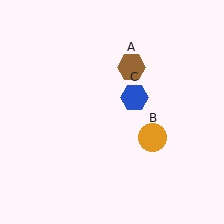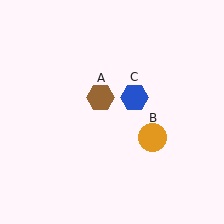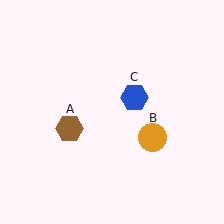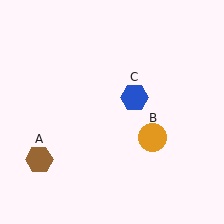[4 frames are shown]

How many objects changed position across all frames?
1 object changed position: brown hexagon (object A).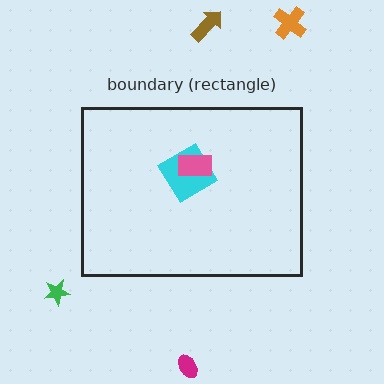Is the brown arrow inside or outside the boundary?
Outside.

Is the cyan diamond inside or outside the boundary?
Inside.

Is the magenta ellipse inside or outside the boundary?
Outside.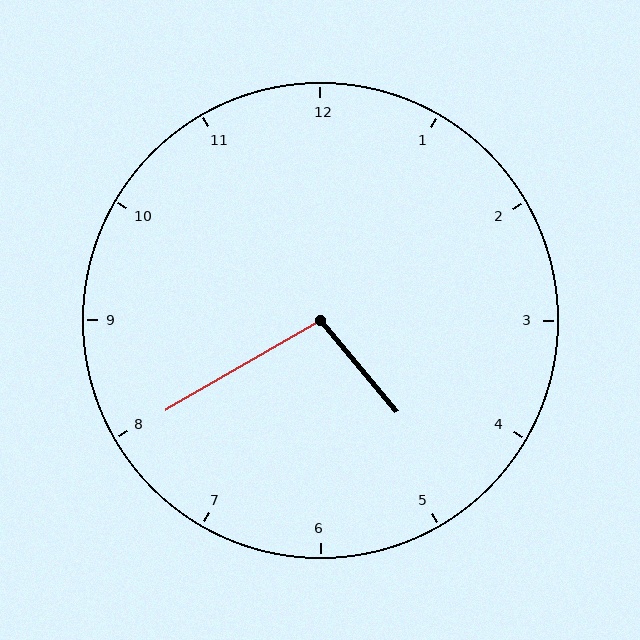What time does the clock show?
4:40.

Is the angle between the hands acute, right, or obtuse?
It is obtuse.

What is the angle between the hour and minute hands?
Approximately 100 degrees.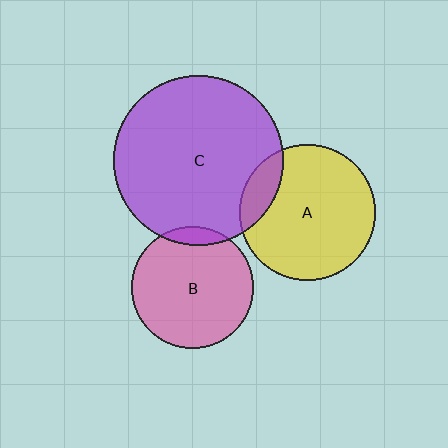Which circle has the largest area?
Circle C (purple).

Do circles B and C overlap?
Yes.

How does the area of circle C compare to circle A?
Approximately 1.6 times.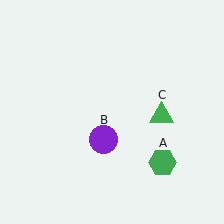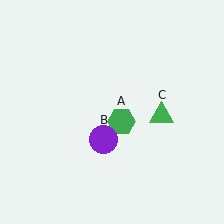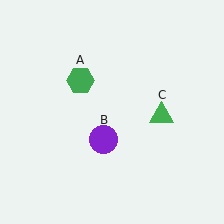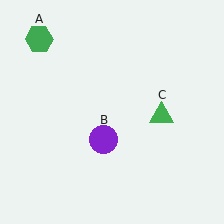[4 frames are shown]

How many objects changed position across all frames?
1 object changed position: green hexagon (object A).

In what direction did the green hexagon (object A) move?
The green hexagon (object A) moved up and to the left.